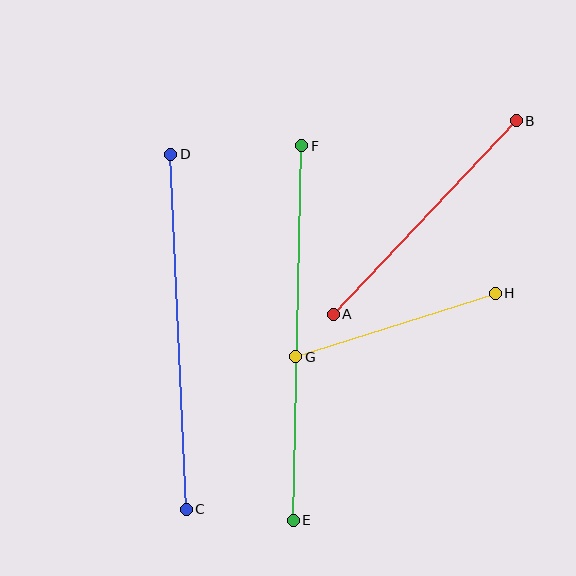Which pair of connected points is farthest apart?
Points E and F are farthest apart.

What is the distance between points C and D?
The distance is approximately 355 pixels.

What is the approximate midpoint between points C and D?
The midpoint is at approximately (179, 332) pixels.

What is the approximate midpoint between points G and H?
The midpoint is at approximately (396, 325) pixels.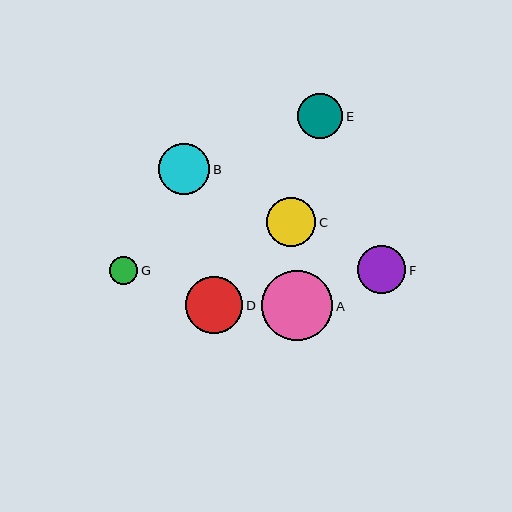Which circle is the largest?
Circle A is the largest with a size of approximately 71 pixels.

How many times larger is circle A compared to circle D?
Circle A is approximately 1.2 times the size of circle D.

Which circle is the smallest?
Circle G is the smallest with a size of approximately 28 pixels.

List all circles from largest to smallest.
From largest to smallest: A, D, B, C, F, E, G.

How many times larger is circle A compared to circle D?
Circle A is approximately 1.2 times the size of circle D.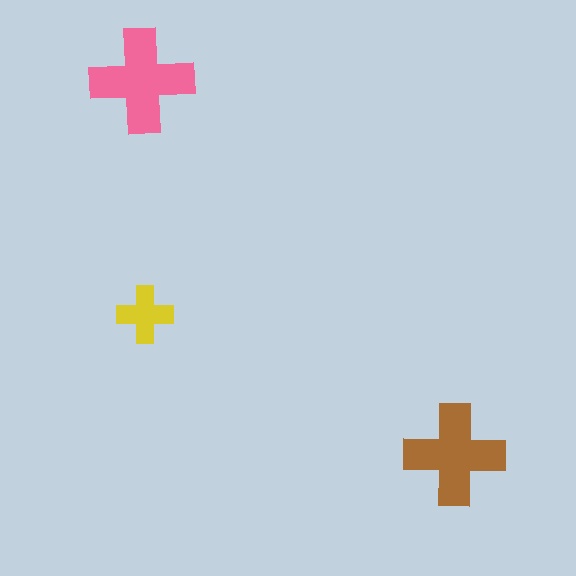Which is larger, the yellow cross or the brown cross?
The brown one.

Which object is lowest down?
The brown cross is bottommost.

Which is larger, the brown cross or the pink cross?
The pink one.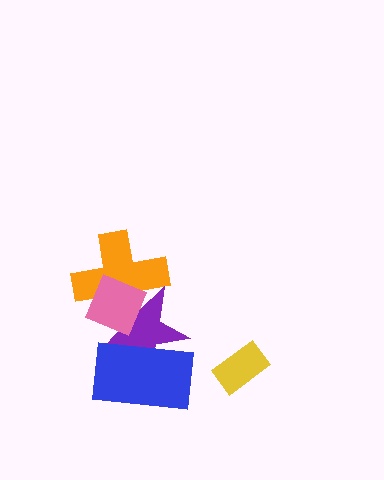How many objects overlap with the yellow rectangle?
0 objects overlap with the yellow rectangle.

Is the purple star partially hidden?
Yes, it is partially covered by another shape.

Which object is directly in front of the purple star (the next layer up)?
The blue rectangle is directly in front of the purple star.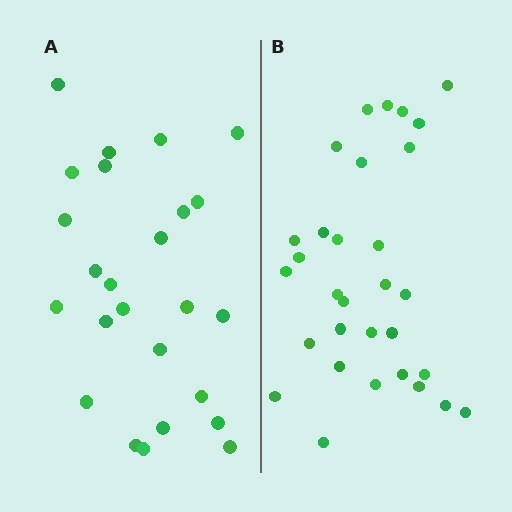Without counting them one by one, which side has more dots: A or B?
Region B (the right region) has more dots.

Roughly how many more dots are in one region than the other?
Region B has about 6 more dots than region A.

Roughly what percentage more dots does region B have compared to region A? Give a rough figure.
About 25% more.